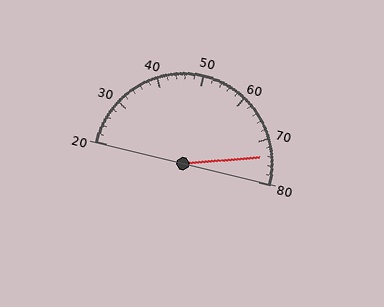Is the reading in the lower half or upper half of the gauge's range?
The reading is in the upper half of the range (20 to 80).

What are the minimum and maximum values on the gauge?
The gauge ranges from 20 to 80.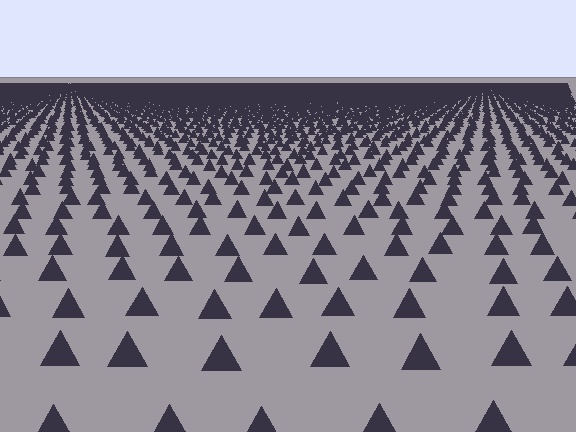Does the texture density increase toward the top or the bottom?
Density increases toward the top.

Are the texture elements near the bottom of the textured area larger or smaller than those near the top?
Larger. Near the bottom, elements are closer to the viewer and appear at a bigger on-screen size.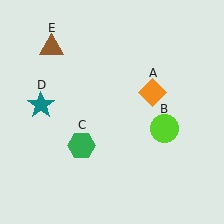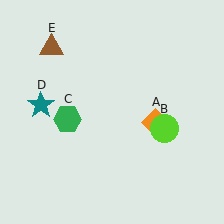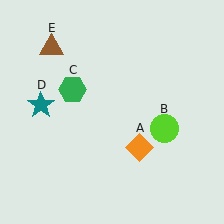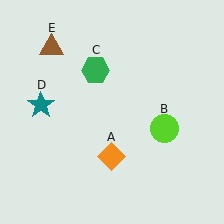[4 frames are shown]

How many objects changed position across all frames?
2 objects changed position: orange diamond (object A), green hexagon (object C).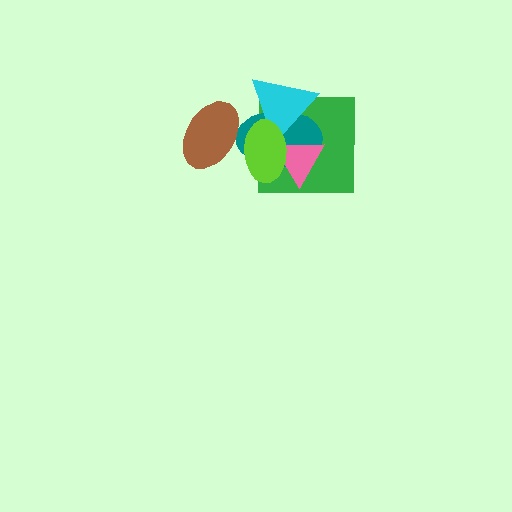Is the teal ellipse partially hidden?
Yes, it is partially covered by another shape.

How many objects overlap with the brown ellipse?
2 objects overlap with the brown ellipse.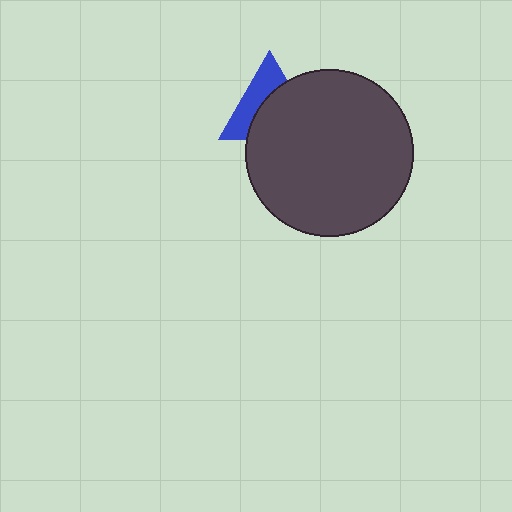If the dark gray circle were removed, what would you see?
You would see the complete blue triangle.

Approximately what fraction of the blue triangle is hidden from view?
Roughly 56% of the blue triangle is hidden behind the dark gray circle.